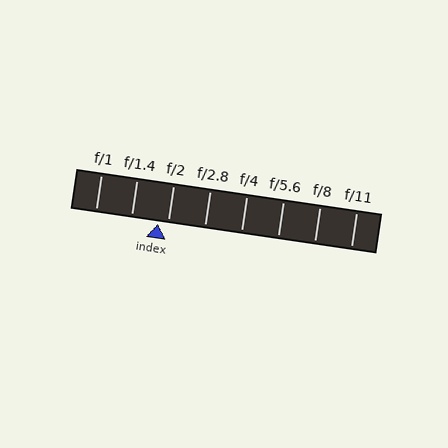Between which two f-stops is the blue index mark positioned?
The index mark is between f/1.4 and f/2.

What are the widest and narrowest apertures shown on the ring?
The widest aperture shown is f/1 and the narrowest is f/11.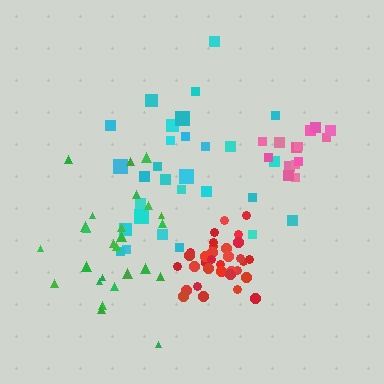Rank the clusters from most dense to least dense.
red, pink, green, cyan.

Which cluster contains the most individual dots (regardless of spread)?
Red (33).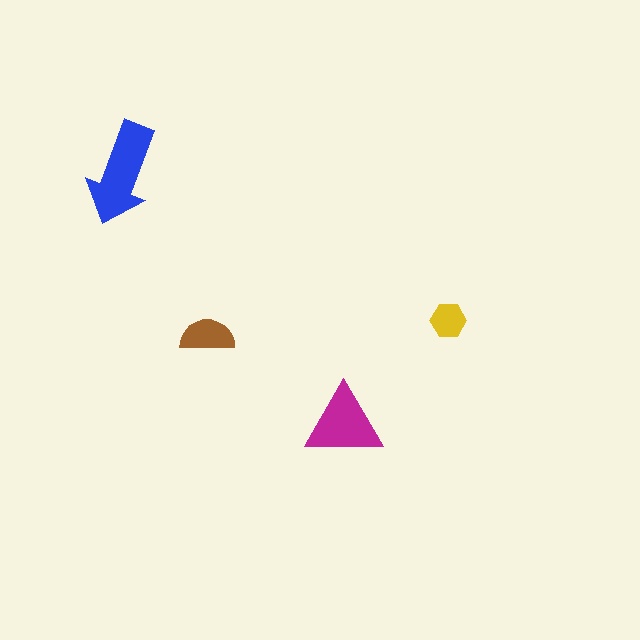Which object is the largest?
The blue arrow.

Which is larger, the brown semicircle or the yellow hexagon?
The brown semicircle.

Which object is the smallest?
The yellow hexagon.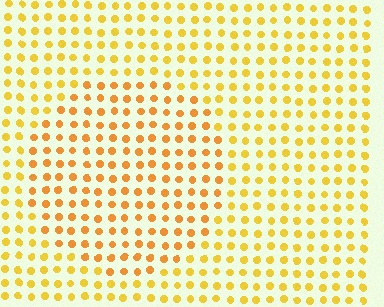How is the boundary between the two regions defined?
The boundary is defined purely by a slight shift in hue (about 19 degrees). Spacing, size, and orientation are identical on both sides.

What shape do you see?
I see a circle.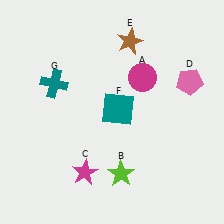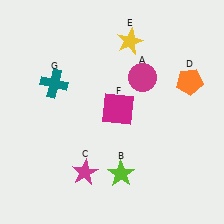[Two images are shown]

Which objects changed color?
D changed from pink to orange. E changed from brown to yellow. F changed from teal to magenta.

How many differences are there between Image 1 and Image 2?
There are 3 differences between the two images.